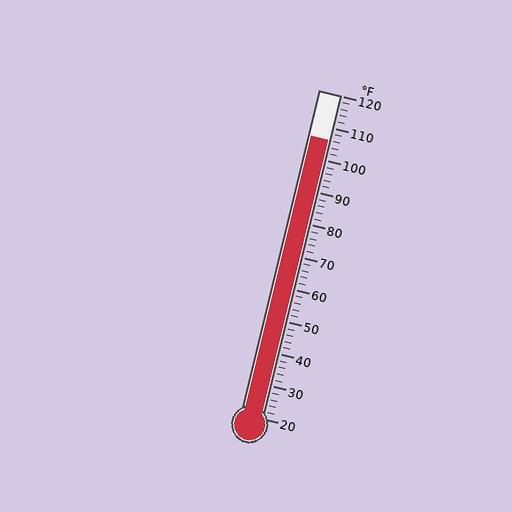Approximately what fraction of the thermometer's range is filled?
The thermometer is filled to approximately 85% of its range.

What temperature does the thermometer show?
The thermometer shows approximately 106°F.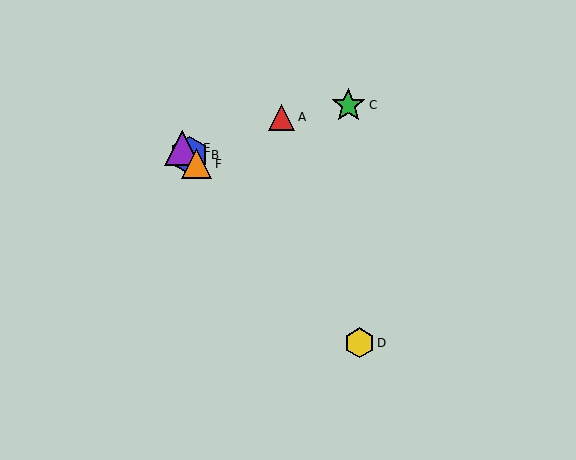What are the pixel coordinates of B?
Object B is at (189, 155).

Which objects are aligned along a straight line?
Objects B, D, E, F are aligned along a straight line.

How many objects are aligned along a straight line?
4 objects (B, D, E, F) are aligned along a straight line.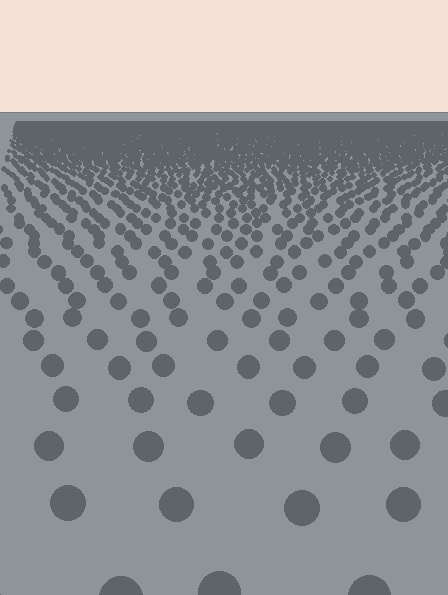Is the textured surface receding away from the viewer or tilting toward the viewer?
The surface is receding away from the viewer. Texture elements get smaller and denser toward the top.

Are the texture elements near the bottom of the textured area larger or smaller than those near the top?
Larger. Near the bottom, elements are closer to the viewer and appear at a bigger on-screen size.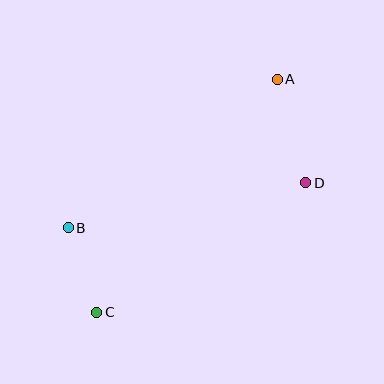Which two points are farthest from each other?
Points A and C are farthest from each other.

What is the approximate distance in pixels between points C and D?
The distance between C and D is approximately 245 pixels.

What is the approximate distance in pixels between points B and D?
The distance between B and D is approximately 242 pixels.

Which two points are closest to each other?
Points B and C are closest to each other.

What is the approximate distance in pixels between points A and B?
The distance between A and B is approximately 257 pixels.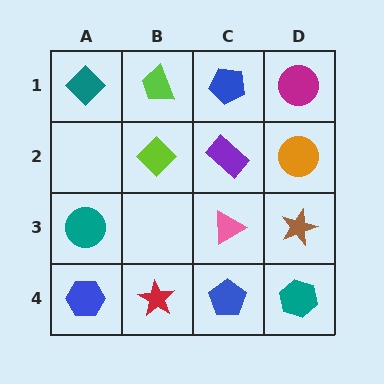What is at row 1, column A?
A teal diamond.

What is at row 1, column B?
A lime trapezoid.